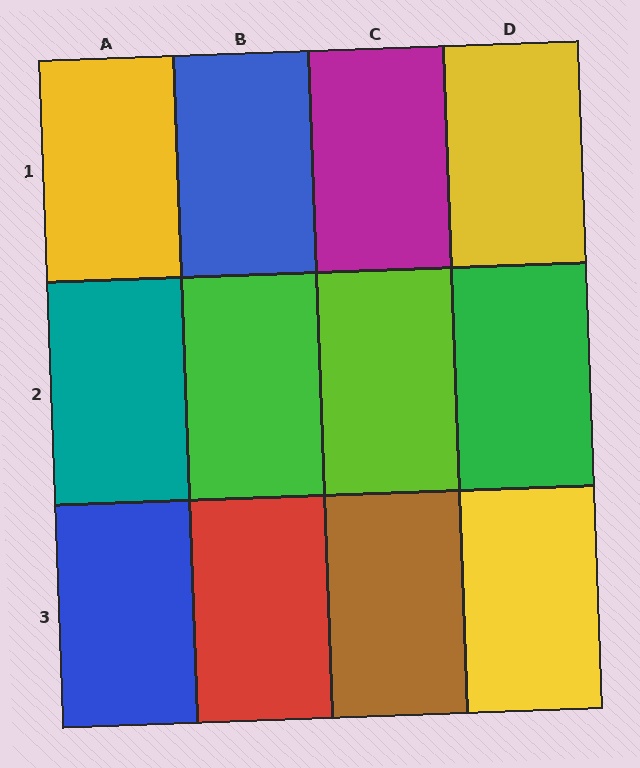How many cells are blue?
2 cells are blue.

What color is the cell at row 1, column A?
Yellow.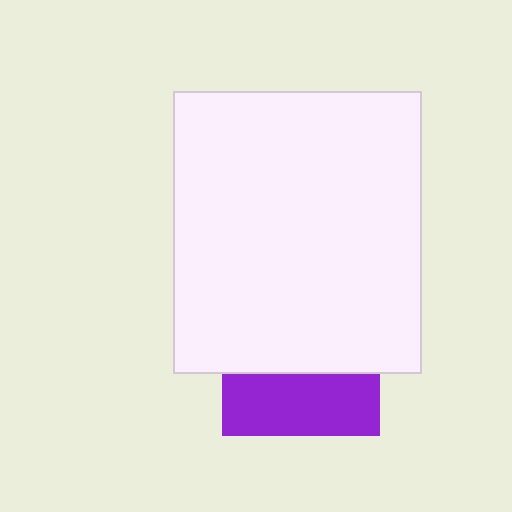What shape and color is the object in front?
The object in front is a white rectangle.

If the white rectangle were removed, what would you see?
You would see the complete purple square.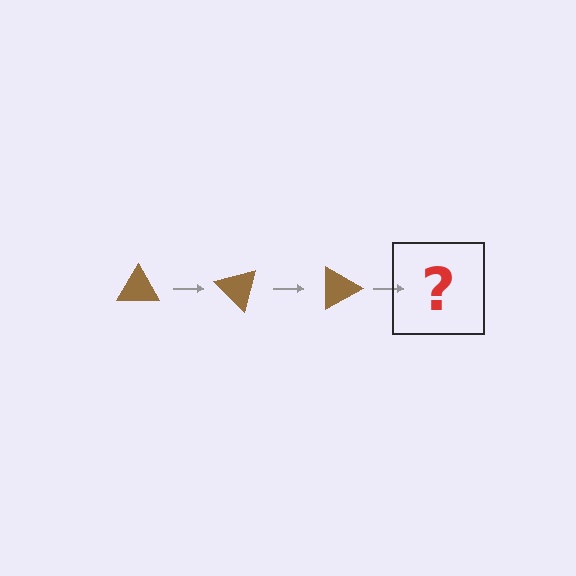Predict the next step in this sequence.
The next step is a brown triangle rotated 135 degrees.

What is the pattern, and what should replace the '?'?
The pattern is that the triangle rotates 45 degrees each step. The '?' should be a brown triangle rotated 135 degrees.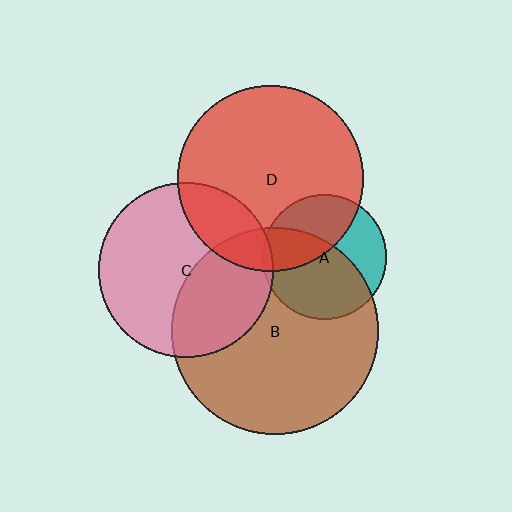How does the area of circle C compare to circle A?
Approximately 2.0 times.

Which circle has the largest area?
Circle B (brown).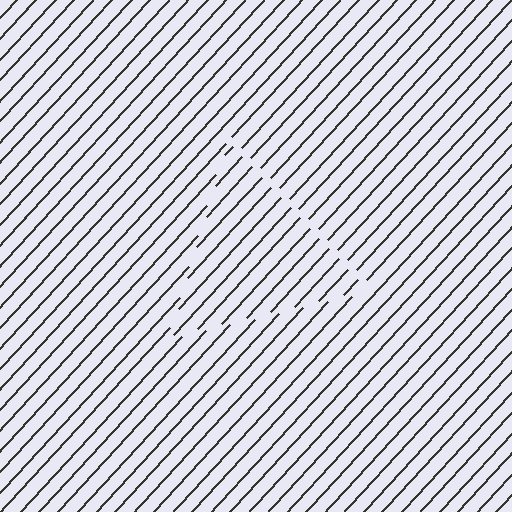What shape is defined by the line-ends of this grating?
An illusory triangle. The interior of the shape contains the same grating, shifted by half a period — the contour is defined by the phase discontinuity where line-ends from the inner and outer gratings abut.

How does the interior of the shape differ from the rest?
The interior of the shape contains the same grating, shifted by half a period — the contour is defined by the phase discontinuity where line-ends from the inner and outer gratings abut.